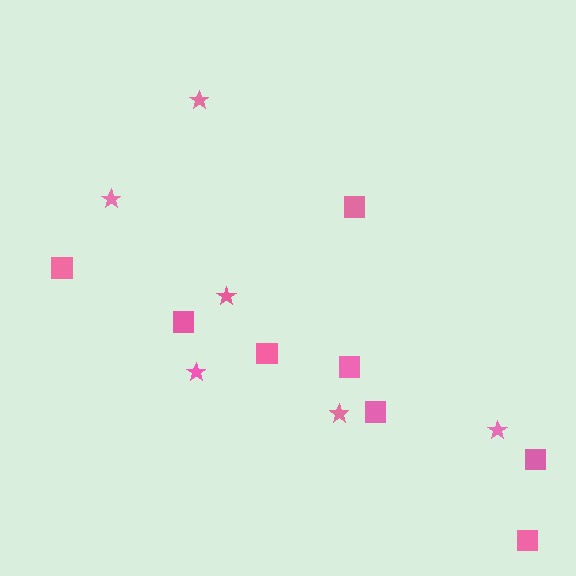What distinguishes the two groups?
There are 2 groups: one group of squares (8) and one group of stars (6).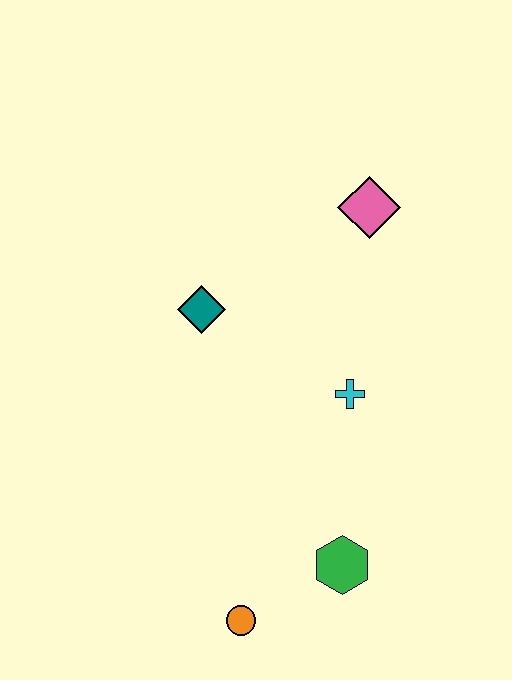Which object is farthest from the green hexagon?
The pink diamond is farthest from the green hexagon.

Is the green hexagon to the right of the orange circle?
Yes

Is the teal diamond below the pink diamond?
Yes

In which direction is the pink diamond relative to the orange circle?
The pink diamond is above the orange circle.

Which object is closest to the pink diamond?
The cyan cross is closest to the pink diamond.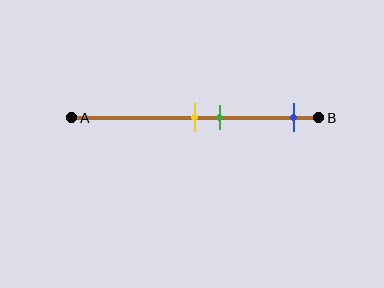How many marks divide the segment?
There are 3 marks dividing the segment.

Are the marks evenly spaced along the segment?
No, the marks are not evenly spaced.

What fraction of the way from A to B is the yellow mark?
The yellow mark is approximately 50% (0.5) of the way from A to B.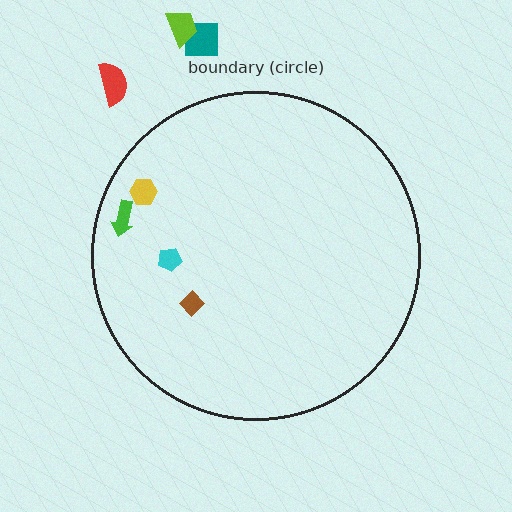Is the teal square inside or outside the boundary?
Outside.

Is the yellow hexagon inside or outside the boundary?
Inside.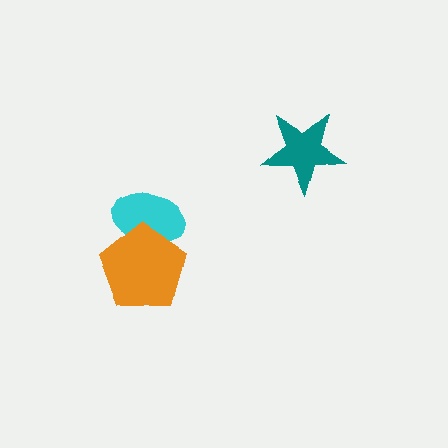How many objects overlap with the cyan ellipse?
1 object overlaps with the cyan ellipse.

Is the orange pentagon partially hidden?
No, no other shape covers it.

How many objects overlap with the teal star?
0 objects overlap with the teal star.